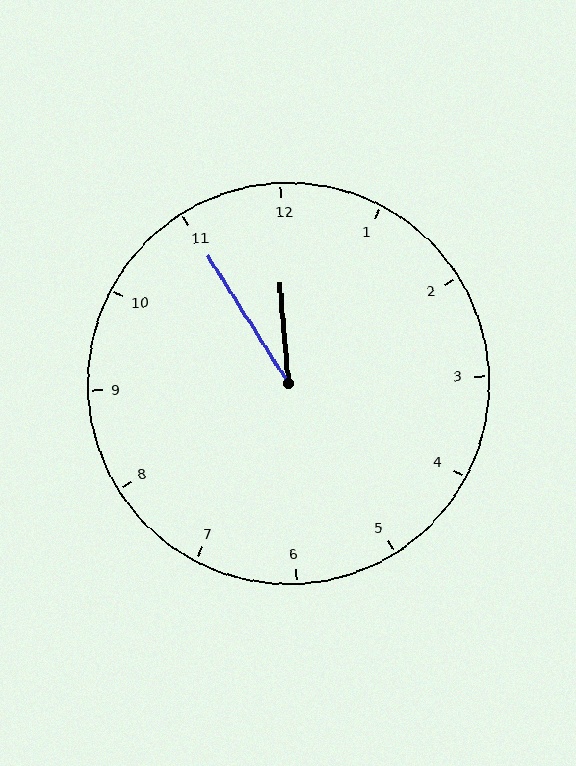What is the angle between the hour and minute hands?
Approximately 28 degrees.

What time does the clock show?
11:55.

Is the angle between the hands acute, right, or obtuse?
It is acute.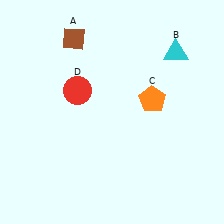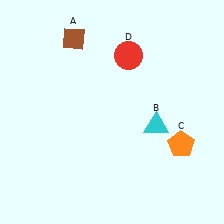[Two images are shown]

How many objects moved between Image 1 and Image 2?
3 objects moved between the two images.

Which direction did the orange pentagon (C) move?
The orange pentagon (C) moved down.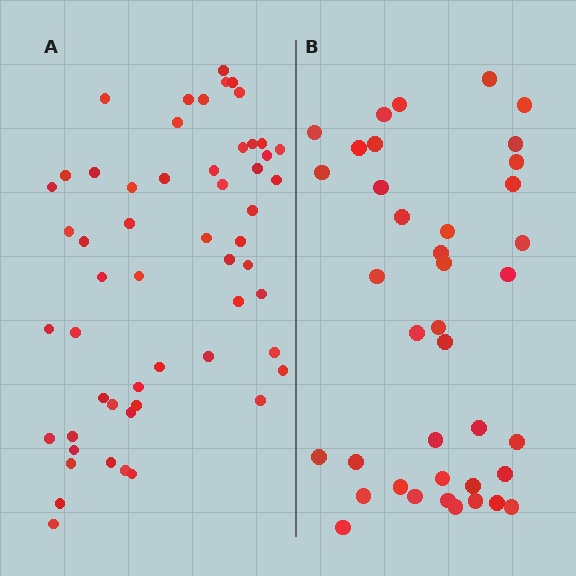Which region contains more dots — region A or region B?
Region A (the left region) has more dots.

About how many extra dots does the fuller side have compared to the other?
Region A has approximately 15 more dots than region B.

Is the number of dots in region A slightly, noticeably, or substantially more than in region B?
Region A has noticeably more, but not dramatically so. The ratio is roughly 1.4 to 1.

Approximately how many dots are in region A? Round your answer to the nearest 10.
About 60 dots. (The exact count is 55, which rounds to 60.)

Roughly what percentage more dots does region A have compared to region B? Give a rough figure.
About 40% more.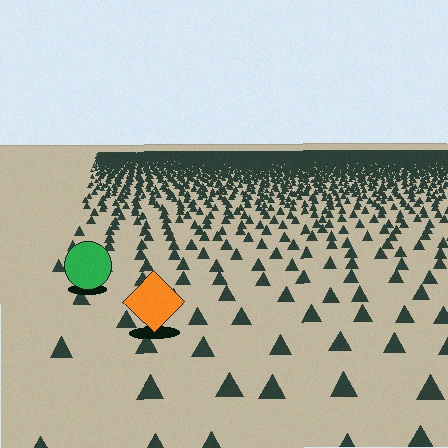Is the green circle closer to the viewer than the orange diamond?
No. The orange diamond is closer — you can tell from the texture gradient: the ground texture is coarser near it.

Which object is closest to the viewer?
The orange diamond is closest. The texture marks near it are larger and more spread out.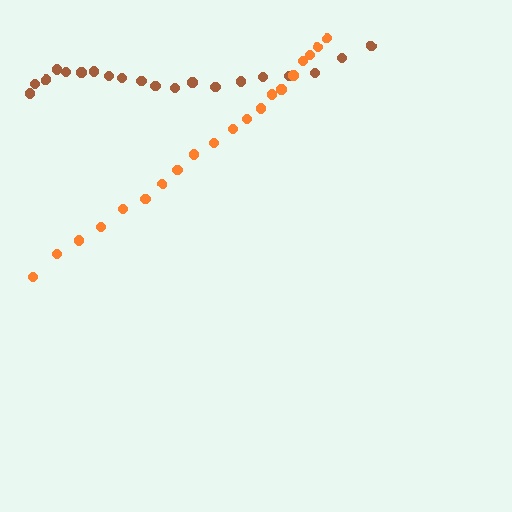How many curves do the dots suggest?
There are 2 distinct paths.